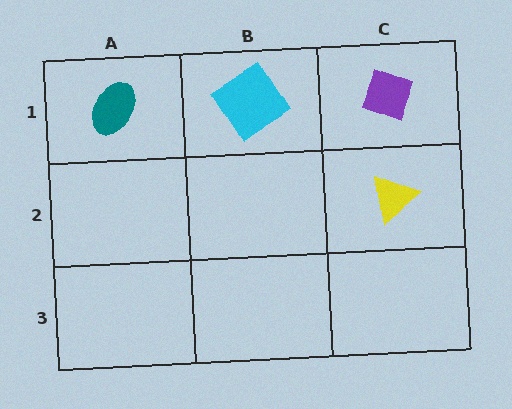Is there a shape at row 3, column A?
No, that cell is empty.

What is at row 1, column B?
A cyan diamond.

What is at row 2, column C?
A yellow triangle.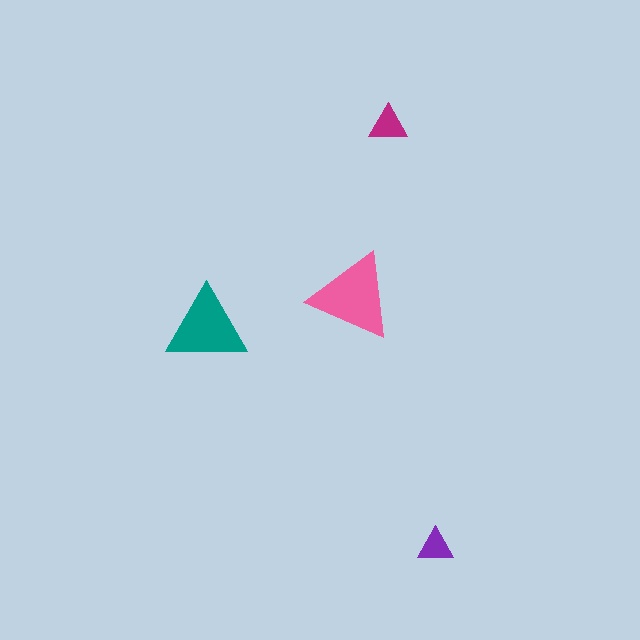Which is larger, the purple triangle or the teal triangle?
The teal one.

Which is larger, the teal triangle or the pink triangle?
The pink one.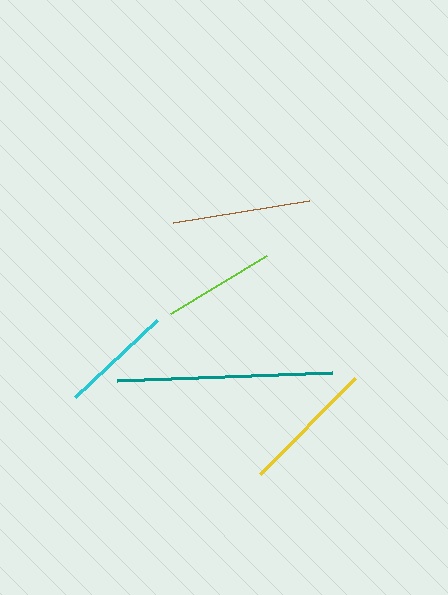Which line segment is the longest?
The teal line is the longest at approximately 215 pixels.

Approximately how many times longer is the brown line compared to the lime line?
The brown line is approximately 1.2 times the length of the lime line.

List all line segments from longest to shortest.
From longest to shortest: teal, brown, yellow, cyan, lime.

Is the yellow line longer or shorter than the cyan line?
The yellow line is longer than the cyan line.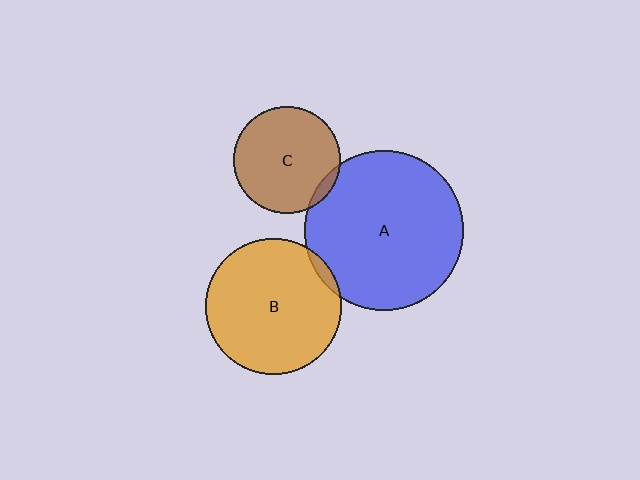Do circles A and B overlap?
Yes.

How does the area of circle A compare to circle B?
Approximately 1.4 times.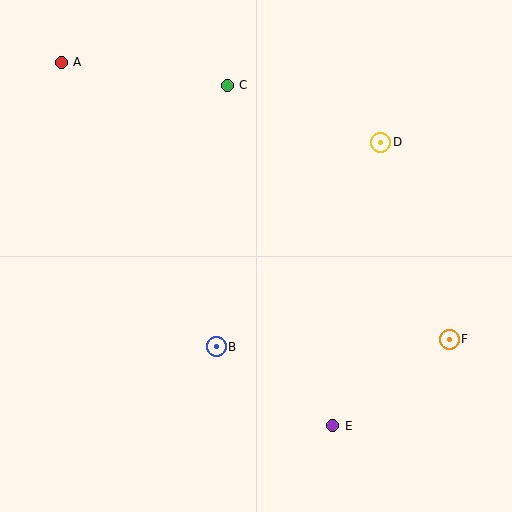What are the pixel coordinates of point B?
Point B is at (216, 347).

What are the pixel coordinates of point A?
Point A is at (61, 62).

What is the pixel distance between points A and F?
The distance between A and F is 477 pixels.